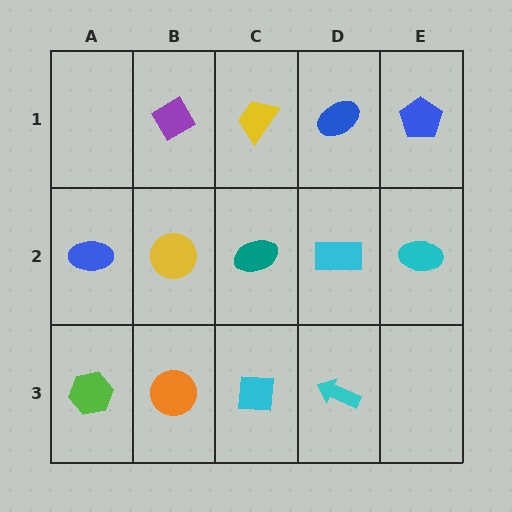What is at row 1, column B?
A purple diamond.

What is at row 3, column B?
An orange circle.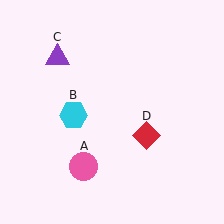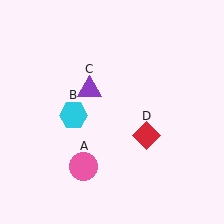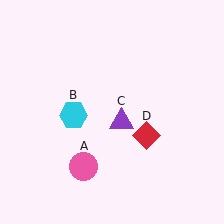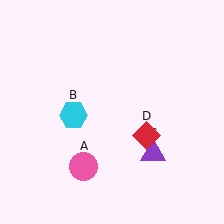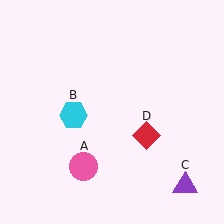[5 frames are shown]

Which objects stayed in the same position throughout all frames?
Pink circle (object A) and cyan hexagon (object B) and red diamond (object D) remained stationary.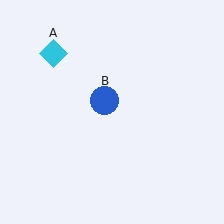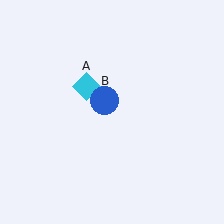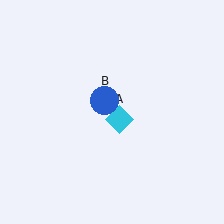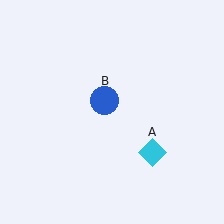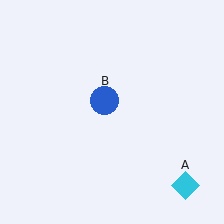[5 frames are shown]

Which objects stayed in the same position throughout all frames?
Blue circle (object B) remained stationary.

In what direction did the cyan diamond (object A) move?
The cyan diamond (object A) moved down and to the right.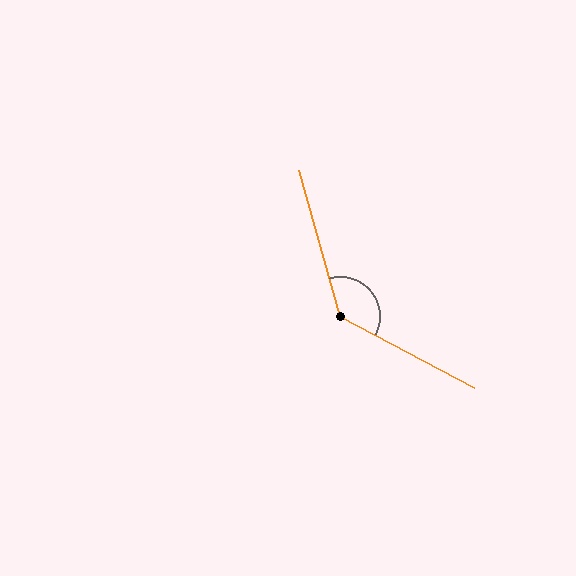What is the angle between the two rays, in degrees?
Approximately 133 degrees.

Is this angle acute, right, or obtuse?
It is obtuse.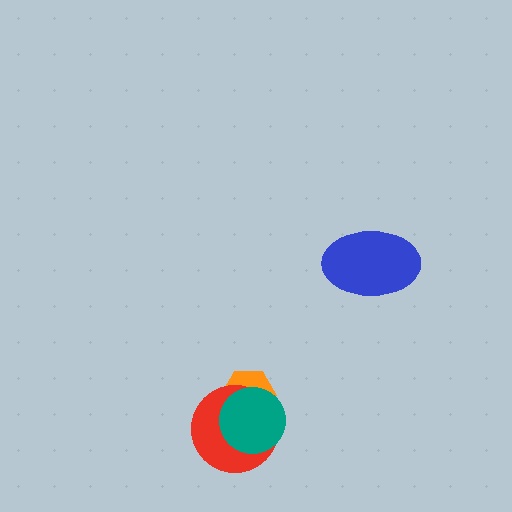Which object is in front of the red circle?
The teal circle is in front of the red circle.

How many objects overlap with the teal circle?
2 objects overlap with the teal circle.